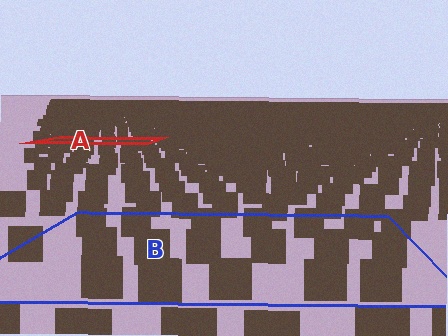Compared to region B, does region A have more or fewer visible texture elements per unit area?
Region A has more texture elements per unit area — they are packed more densely because it is farther away.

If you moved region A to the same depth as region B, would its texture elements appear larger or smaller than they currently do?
They would appear larger. At a closer depth, the same texture elements are projected at a bigger on-screen size.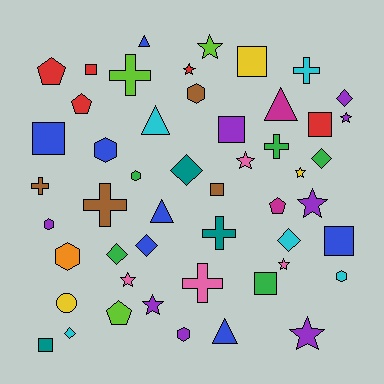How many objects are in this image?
There are 50 objects.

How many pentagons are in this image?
There are 4 pentagons.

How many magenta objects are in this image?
There are 2 magenta objects.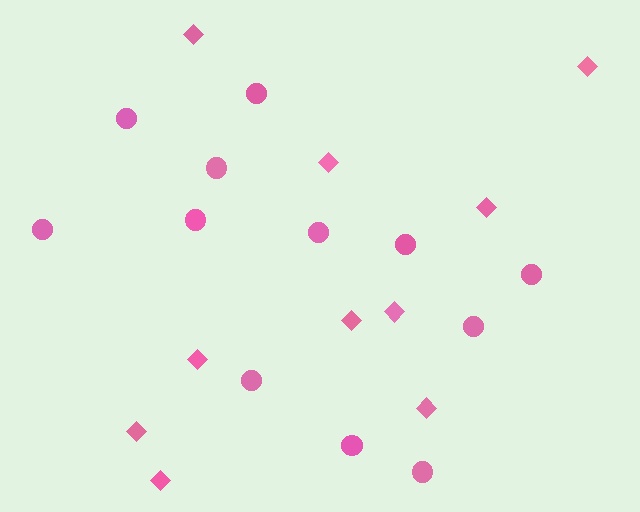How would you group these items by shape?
There are 2 groups: one group of circles (12) and one group of diamonds (10).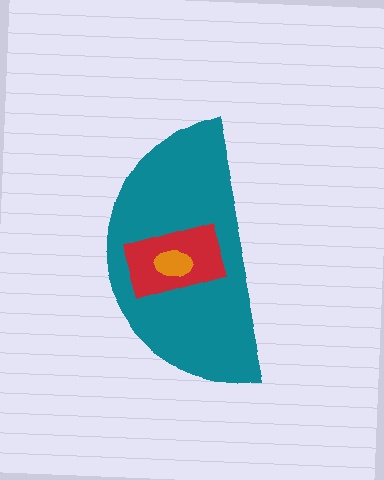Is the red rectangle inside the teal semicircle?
Yes.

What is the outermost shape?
The teal semicircle.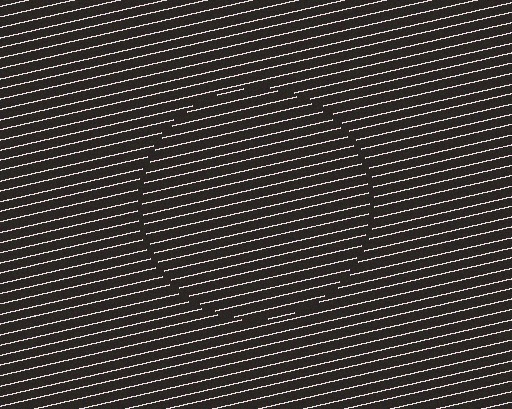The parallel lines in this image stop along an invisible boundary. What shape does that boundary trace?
An illusory circle. The interior of the shape contains the same grating, shifted by half a period — the contour is defined by the phase discontinuity where line-ends from the inner and outer gratings abut.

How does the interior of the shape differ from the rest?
The interior of the shape contains the same grating, shifted by half a period — the contour is defined by the phase discontinuity where line-ends from the inner and outer gratings abut.